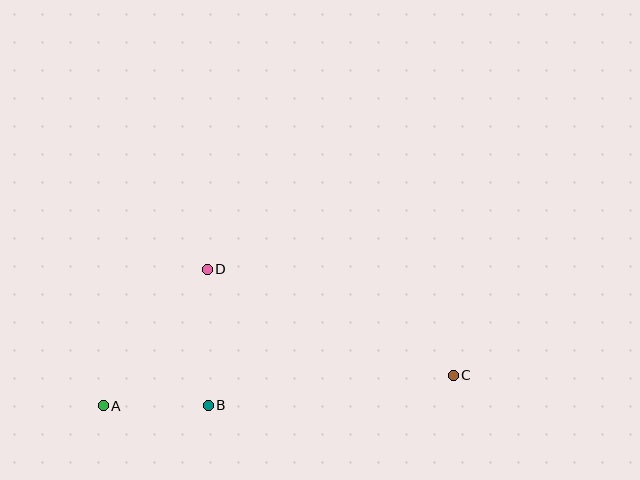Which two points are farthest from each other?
Points A and C are farthest from each other.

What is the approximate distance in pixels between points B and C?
The distance between B and C is approximately 247 pixels.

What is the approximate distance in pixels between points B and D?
The distance between B and D is approximately 136 pixels.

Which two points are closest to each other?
Points A and B are closest to each other.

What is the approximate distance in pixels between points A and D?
The distance between A and D is approximately 172 pixels.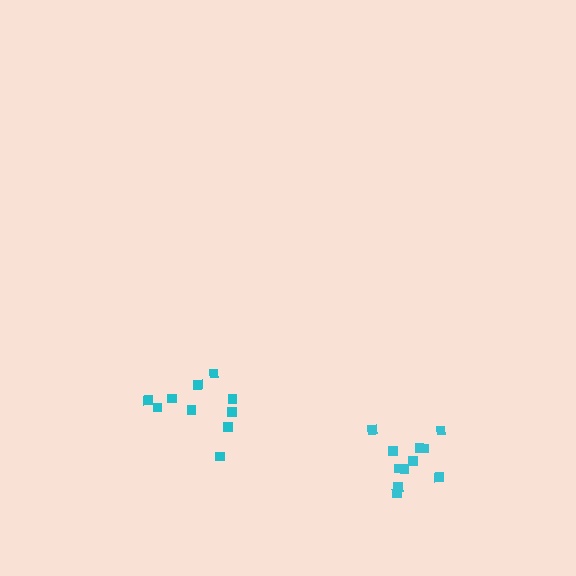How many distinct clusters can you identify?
There are 2 distinct clusters.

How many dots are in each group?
Group 1: 10 dots, Group 2: 11 dots (21 total).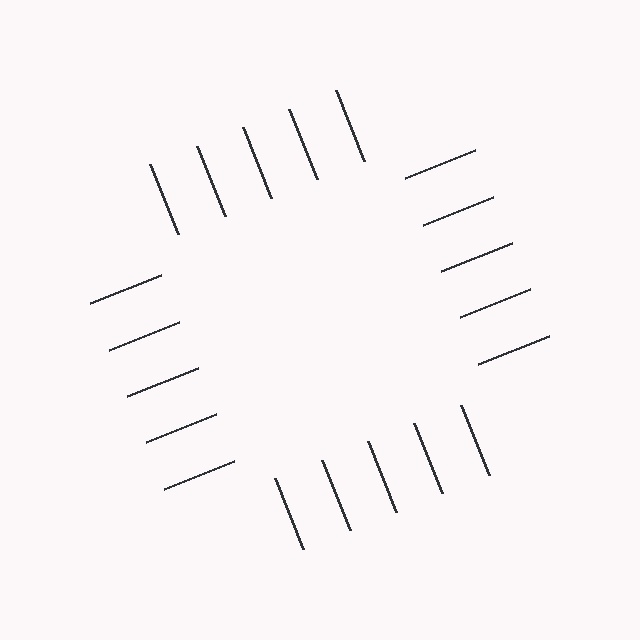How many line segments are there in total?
20 — 5 along each of the 4 edges.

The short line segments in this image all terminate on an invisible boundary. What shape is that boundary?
An illusory square — the line segments terminate on its edges but no continuous stroke is drawn.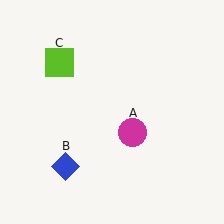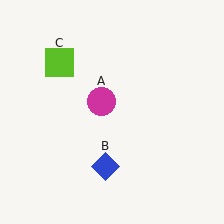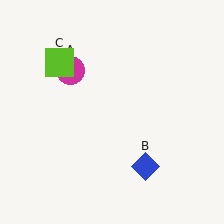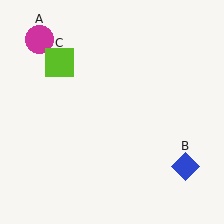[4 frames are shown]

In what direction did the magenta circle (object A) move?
The magenta circle (object A) moved up and to the left.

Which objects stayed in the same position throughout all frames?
Lime square (object C) remained stationary.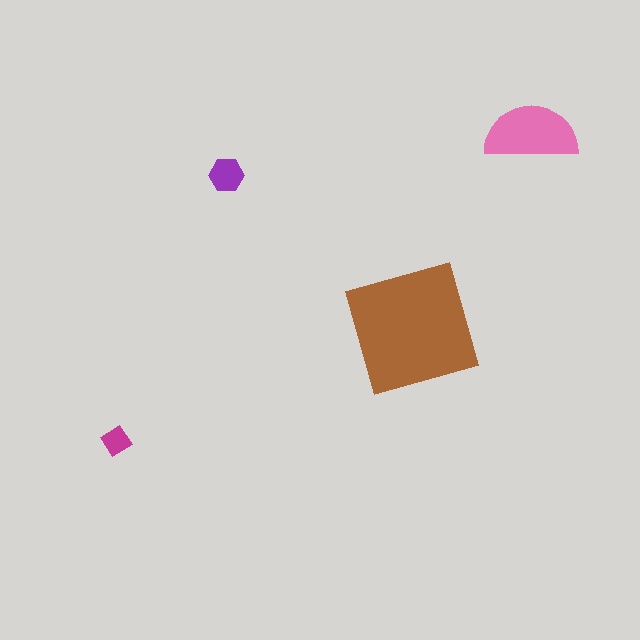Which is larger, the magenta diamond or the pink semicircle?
The pink semicircle.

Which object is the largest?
The brown square.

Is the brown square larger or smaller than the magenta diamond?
Larger.